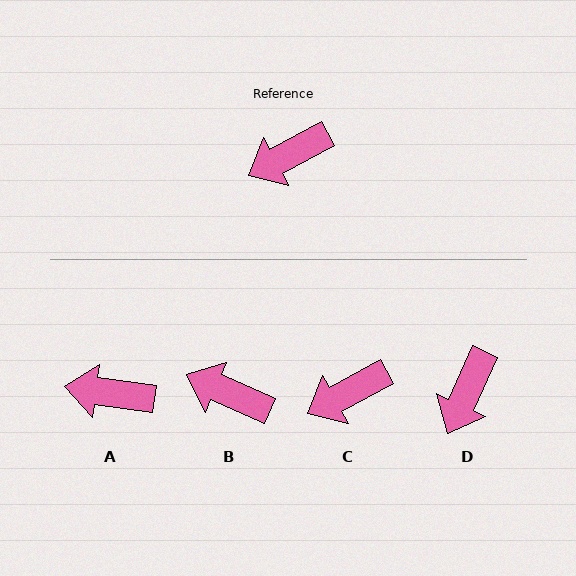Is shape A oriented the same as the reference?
No, it is off by about 36 degrees.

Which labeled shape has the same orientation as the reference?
C.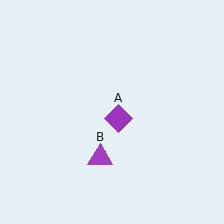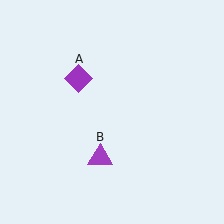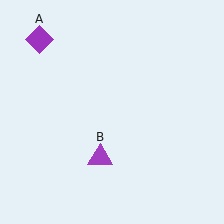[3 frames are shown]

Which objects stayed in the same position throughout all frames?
Purple triangle (object B) remained stationary.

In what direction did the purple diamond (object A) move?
The purple diamond (object A) moved up and to the left.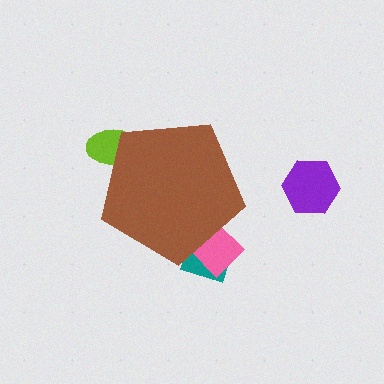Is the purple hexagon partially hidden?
No, the purple hexagon is fully visible.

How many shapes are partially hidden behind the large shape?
3 shapes are partially hidden.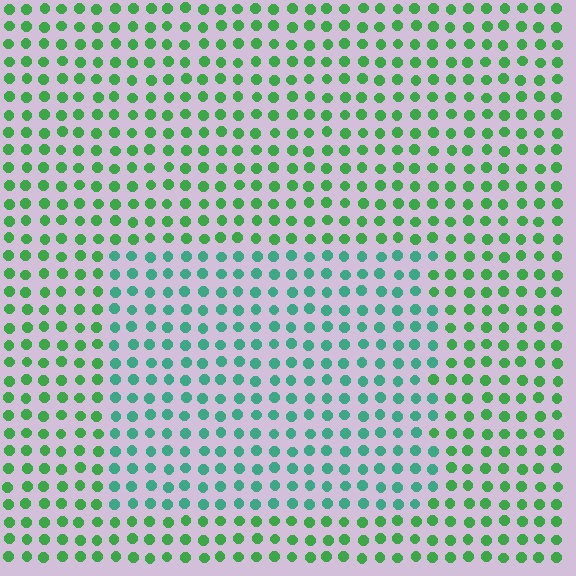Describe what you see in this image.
The image is filled with small green elements in a uniform arrangement. A rectangle-shaped region is visible where the elements are tinted to a slightly different hue, forming a subtle color boundary.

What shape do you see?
I see a rectangle.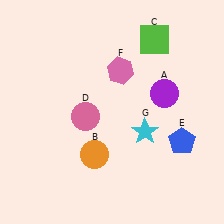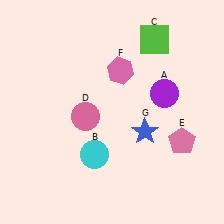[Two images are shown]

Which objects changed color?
B changed from orange to cyan. E changed from blue to pink. G changed from cyan to blue.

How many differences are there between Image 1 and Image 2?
There are 3 differences between the two images.